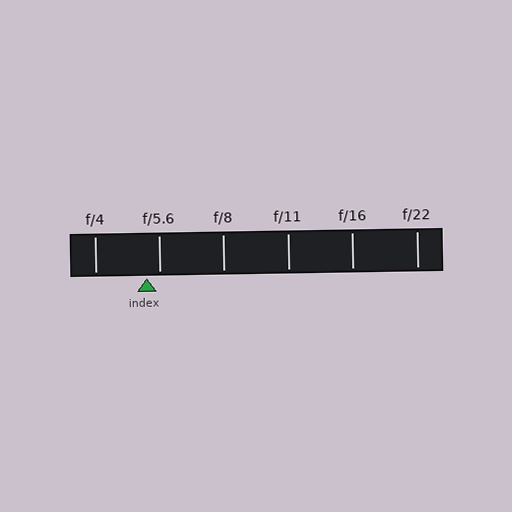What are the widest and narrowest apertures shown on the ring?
The widest aperture shown is f/4 and the narrowest is f/22.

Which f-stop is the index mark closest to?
The index mark is closest to f/5.6.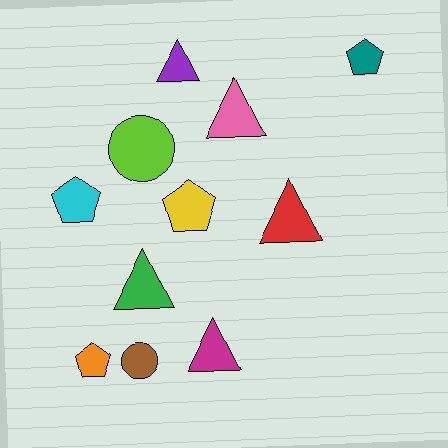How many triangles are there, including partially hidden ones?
There are 5 triangles.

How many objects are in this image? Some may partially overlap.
There are 11 objects.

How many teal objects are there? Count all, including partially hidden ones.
There is 1 teal object.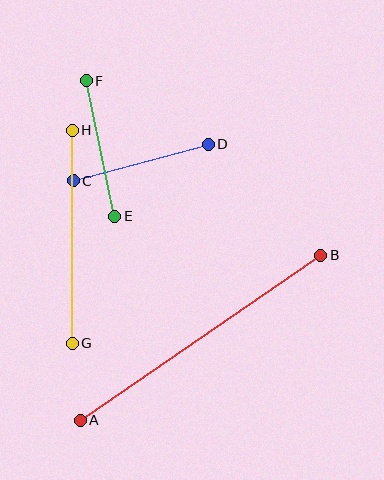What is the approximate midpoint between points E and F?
The midpoint is at approximately (101, 149) pixels.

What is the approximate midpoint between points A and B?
The midpoint is at approximately (200, 338) pixels.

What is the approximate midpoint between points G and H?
The midpoint is at approximately (72, 237) pixels.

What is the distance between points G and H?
The distance is approximately 213 pixels.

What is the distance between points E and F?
The distance is approximately 139 pixels.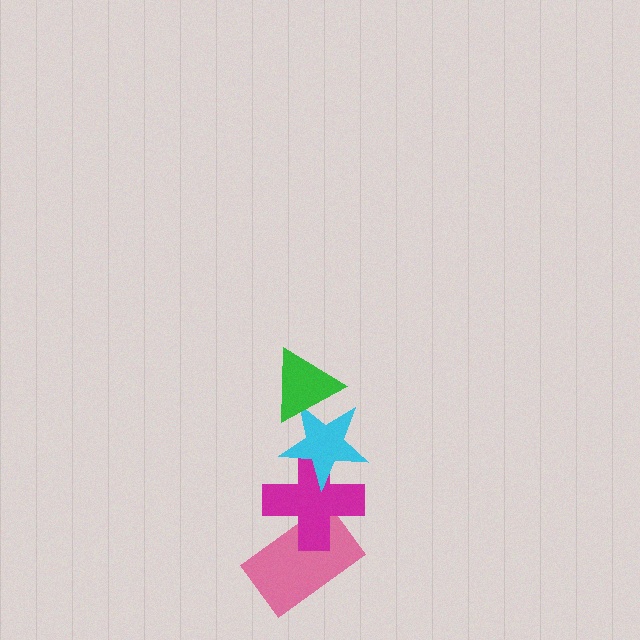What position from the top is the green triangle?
The green triangle is 1st from the top.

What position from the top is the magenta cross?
The magenta cross is 3rd from the top.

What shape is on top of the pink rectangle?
The magenta cross is on top of the pink rectangle.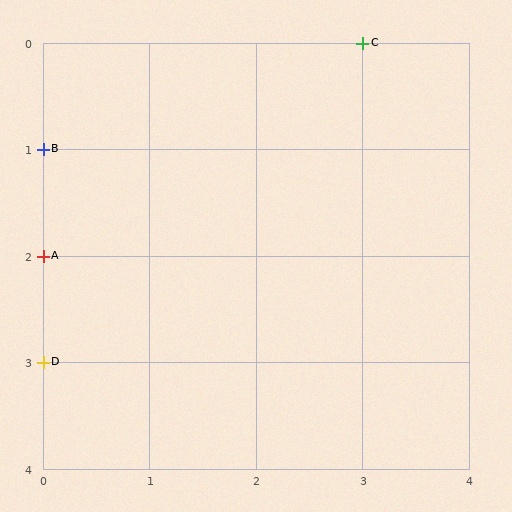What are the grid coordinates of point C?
Point C is at grid coordinates (3, 0).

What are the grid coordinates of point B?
Point B is at grid coordinates (0, 1).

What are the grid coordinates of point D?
Point D is at grid coordinates (0, 3).